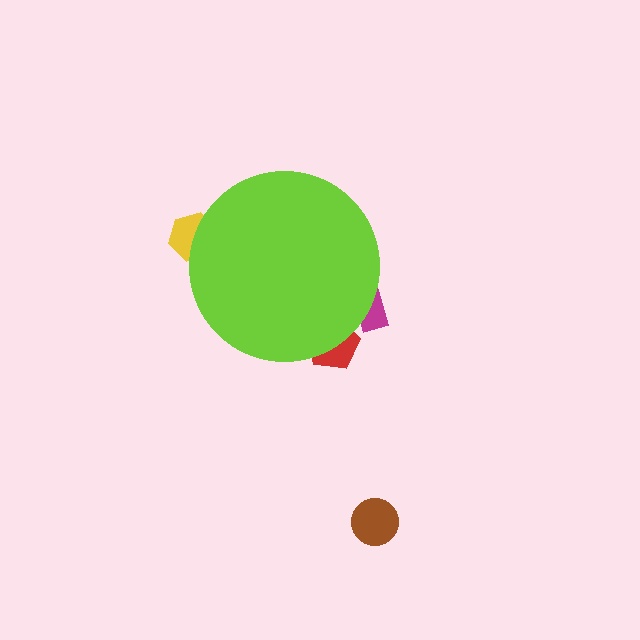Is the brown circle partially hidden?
No, the brown circle is fully visible.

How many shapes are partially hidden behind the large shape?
3 shapes are partially hidden.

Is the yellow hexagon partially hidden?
Yes, the yellow hexagon is partially hidden behind the lime circle.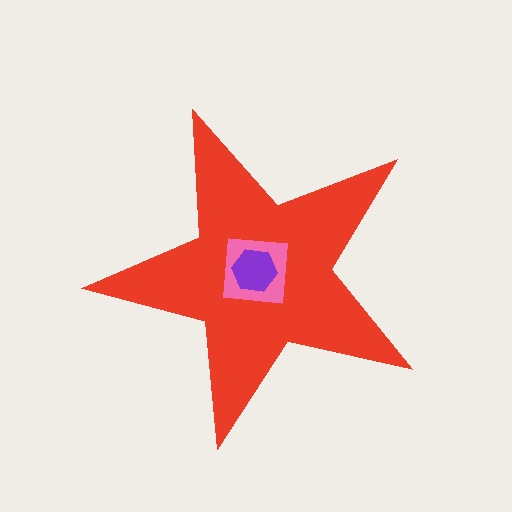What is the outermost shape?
The red star.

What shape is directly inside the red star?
The pink square.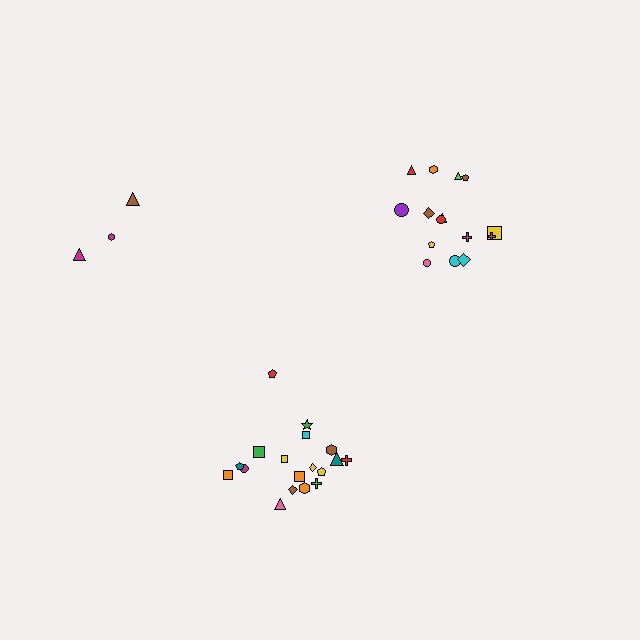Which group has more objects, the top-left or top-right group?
The top-right group.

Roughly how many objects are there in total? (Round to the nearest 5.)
Roughly 35 objects in total.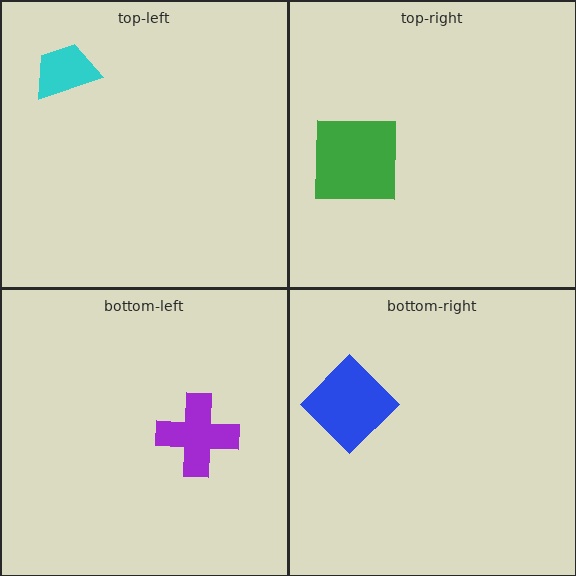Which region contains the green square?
The top-right region.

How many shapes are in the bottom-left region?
1.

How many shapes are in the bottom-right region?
1.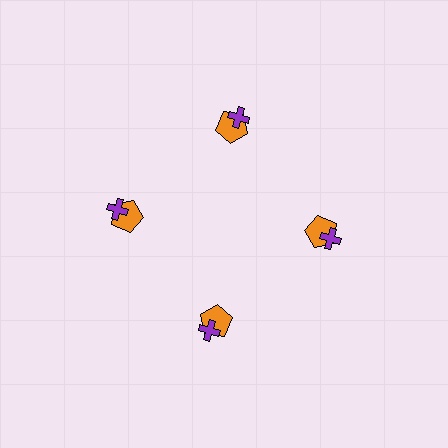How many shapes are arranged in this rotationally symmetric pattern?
There are 8 shapes, arranged in 4 groups of 2.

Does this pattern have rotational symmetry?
Yes, this pattern has 4-fold rotational symmetry. It looks the same after rotating 90 degrees around the center.